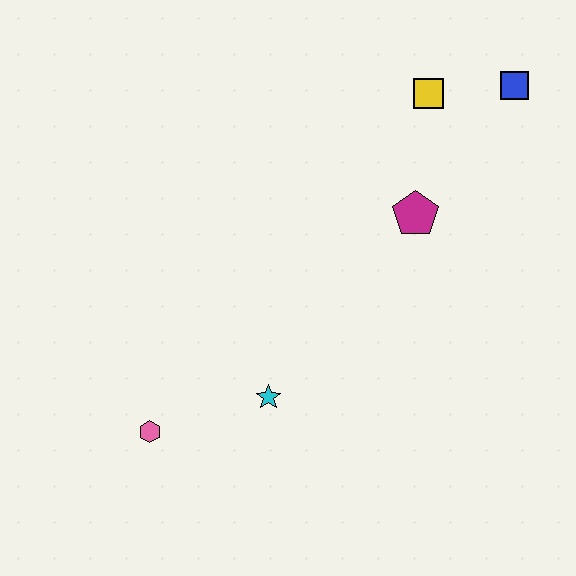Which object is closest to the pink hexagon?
The cyan star is closest to the pink hexagon.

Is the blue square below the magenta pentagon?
No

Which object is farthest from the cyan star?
The blue square is farthest from the cyan star.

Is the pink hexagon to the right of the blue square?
No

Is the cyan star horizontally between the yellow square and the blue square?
No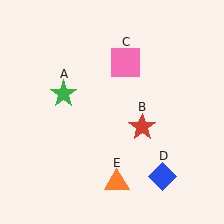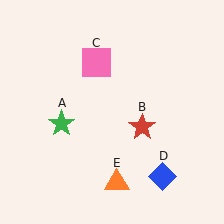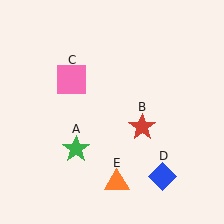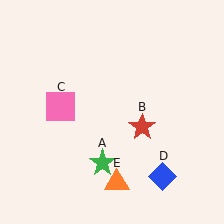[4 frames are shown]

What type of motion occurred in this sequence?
The green star (object A), pink square (object C) rotated counterclockwise around the center of the scene.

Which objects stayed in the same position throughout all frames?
Red star (object B) and blue diamond (object D) and orange triangle (object E) remained stationary.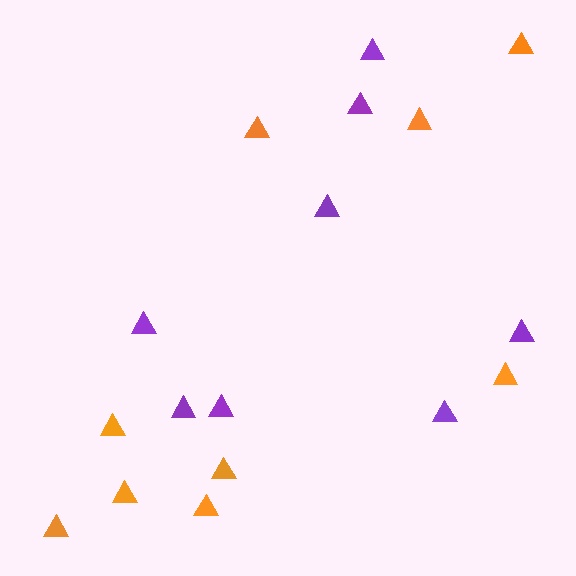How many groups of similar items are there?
There are 2 groups: one group of purple triangles (8) and one group of orange triangles (9).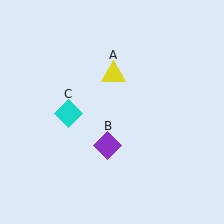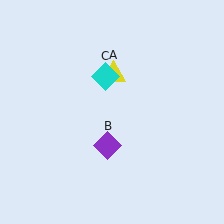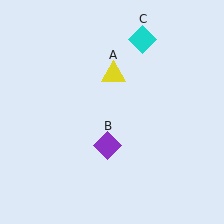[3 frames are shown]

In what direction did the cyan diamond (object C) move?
The cyan diamond (object C) moved up and to the right.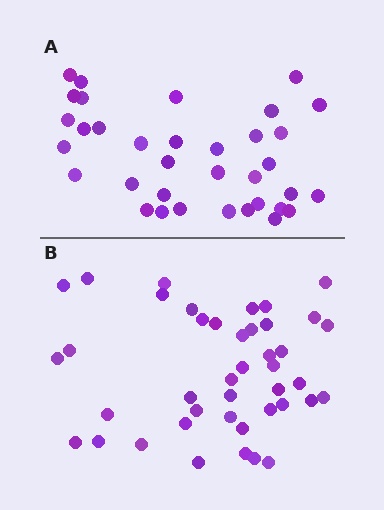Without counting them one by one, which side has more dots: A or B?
Region B (the bottom region) has more dots.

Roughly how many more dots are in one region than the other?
Region B has roughly 8 or so more dots than region A.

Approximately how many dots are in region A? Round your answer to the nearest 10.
About 40 dots. (The exact count is 35, which rounds to 40.)